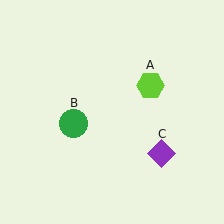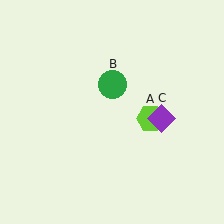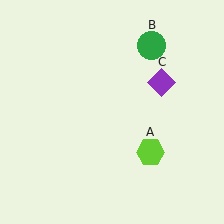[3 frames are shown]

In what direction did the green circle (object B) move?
The green circle (object B) moved up and to the right.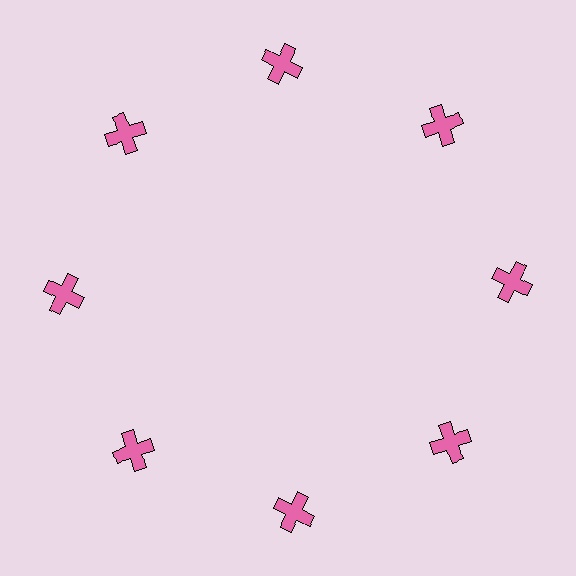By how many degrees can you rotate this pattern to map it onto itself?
The pattern maps onto itself every 45 degrees of rotation.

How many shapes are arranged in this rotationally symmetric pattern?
There are 8 shapes, arranged in 8 groups of 1.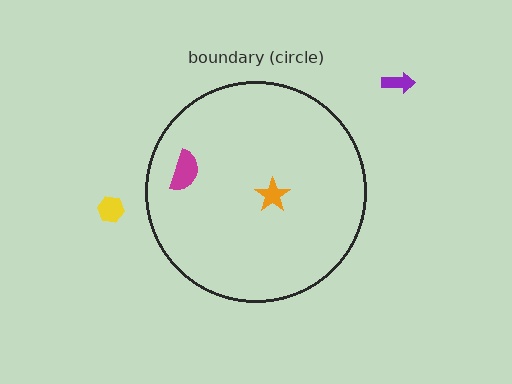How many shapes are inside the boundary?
2 inside, 2 outside.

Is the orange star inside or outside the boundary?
Inside.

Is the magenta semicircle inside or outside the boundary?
Inside.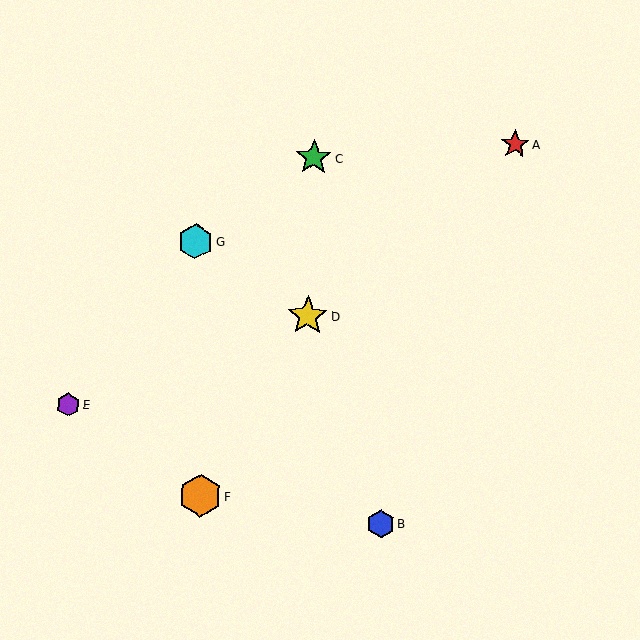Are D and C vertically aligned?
Yes, both are at x≈308.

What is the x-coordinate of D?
Object D is at x≈308.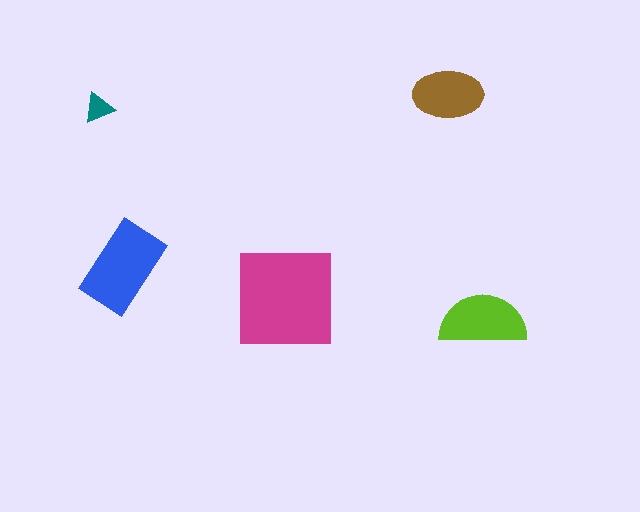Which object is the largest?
The magenta square.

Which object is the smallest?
The teal triangle.